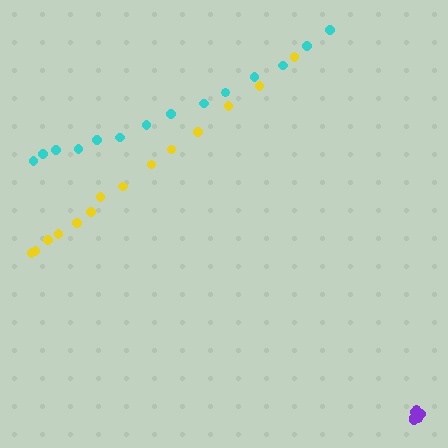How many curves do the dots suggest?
There are 3 distinct paths.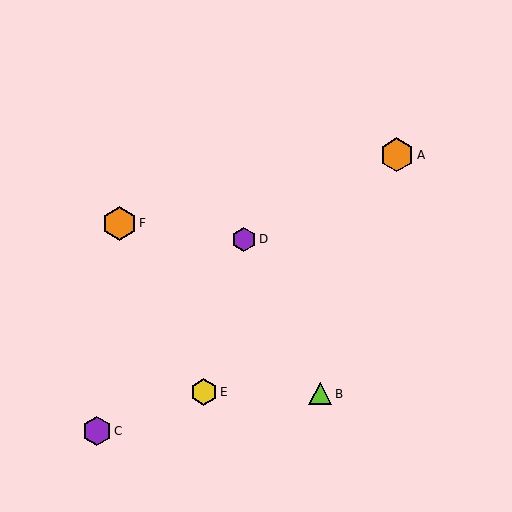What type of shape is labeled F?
Shape F is an orange hexagon.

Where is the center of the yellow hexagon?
The center of the yellow hexagon is at (204, 392).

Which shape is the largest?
The orange hexagon (labeled A) is the largest.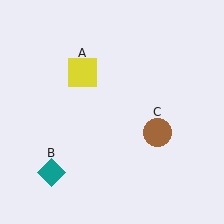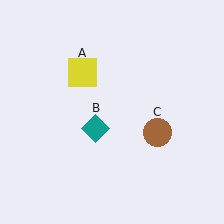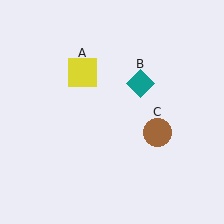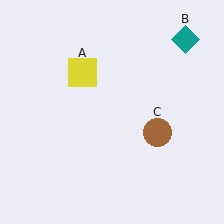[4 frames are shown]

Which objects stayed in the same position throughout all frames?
Yellow square (object A) and brown circle (object C) remained stationary.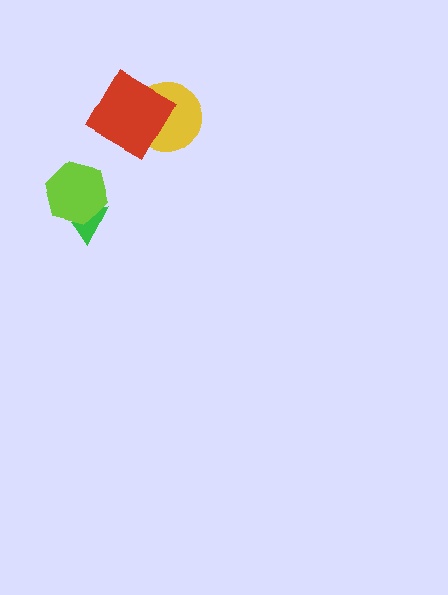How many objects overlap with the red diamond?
1 object overlaps with the red diamond.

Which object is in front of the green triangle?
The lime hexagon is in front of the green triangle.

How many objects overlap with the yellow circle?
1 object overlaps with the yellow circle.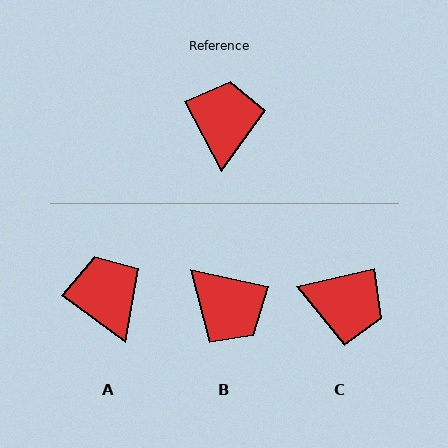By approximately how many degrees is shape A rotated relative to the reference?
Approximately 25 degrees counter-clockwise.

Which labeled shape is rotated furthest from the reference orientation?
B, about 131 degrees away.